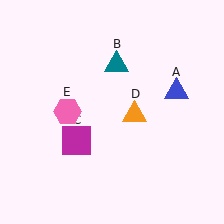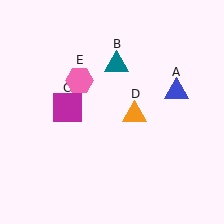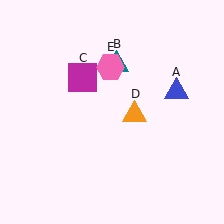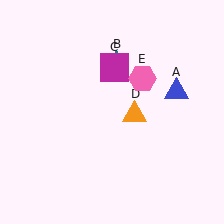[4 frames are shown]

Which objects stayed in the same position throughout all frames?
Blue triangle (object A) and teal triangle (object B) and orange triangle (object D) remained stationary.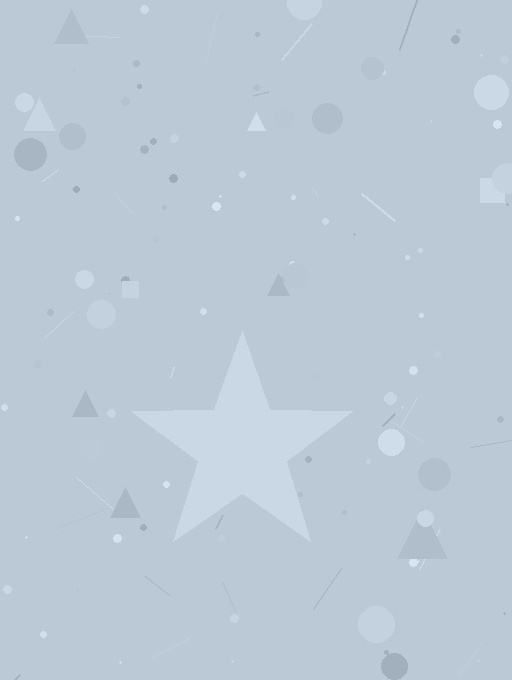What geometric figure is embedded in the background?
A star is embedded in the background.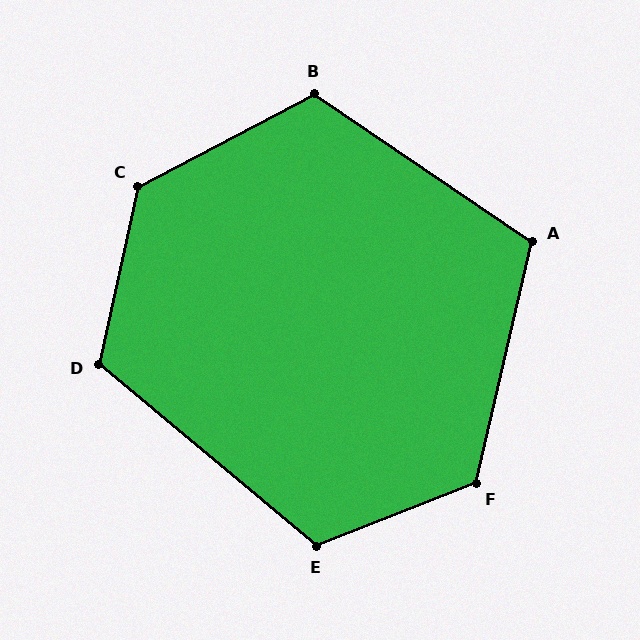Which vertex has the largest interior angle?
C, at approximately 130 degrees.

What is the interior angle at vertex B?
Approximately 118 degrees (obtuse).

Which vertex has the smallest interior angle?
A, at approximately 111 degrees.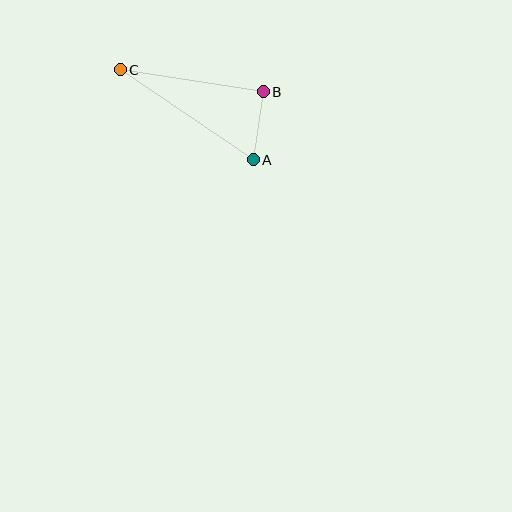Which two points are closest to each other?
Points A and B are closest to each other.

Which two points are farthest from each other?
Points A and C are farthest from each other.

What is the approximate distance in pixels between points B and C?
The distance between B and C is approximately 144 pixels.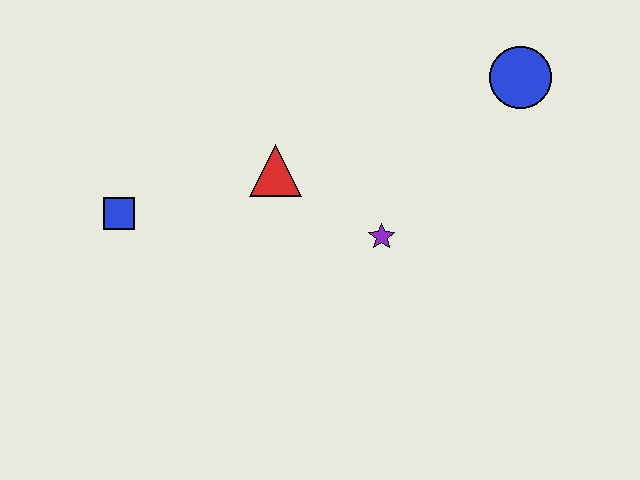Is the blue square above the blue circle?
No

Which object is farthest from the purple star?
The blue square is farthest from the purple star.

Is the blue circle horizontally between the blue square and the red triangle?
No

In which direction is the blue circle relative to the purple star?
The blue circle is above the purple star.